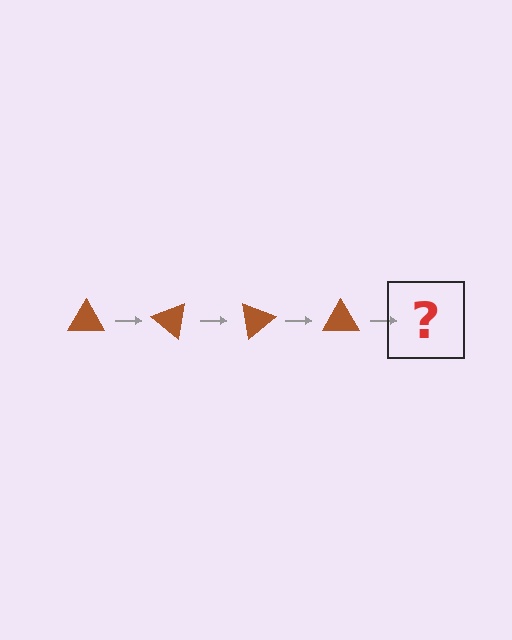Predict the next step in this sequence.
The next step is a brown triangle rotated 160 degrees.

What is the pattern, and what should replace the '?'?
The pattern is that the triangle rotates 40 degrees each step. The '?' should be a brown triangle rotated 160 degrees.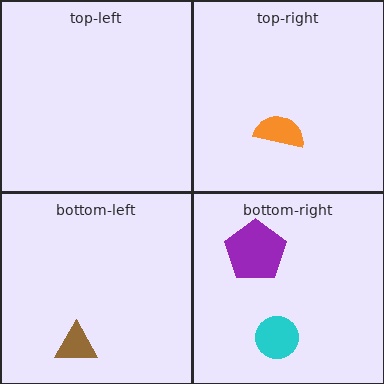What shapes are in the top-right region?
The orange semicircle.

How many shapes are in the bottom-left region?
1.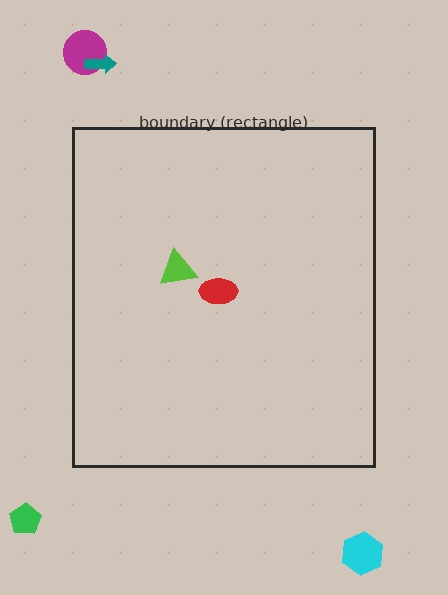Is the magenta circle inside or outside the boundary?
Outside.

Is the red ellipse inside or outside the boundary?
Inside.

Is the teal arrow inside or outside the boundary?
Outside.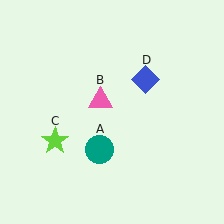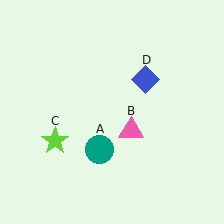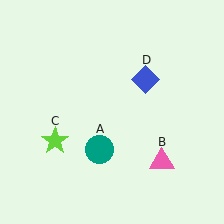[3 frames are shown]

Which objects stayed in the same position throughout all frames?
Teal circle (object A) and lime star (object C) and blue diamond (object D) remained stationary.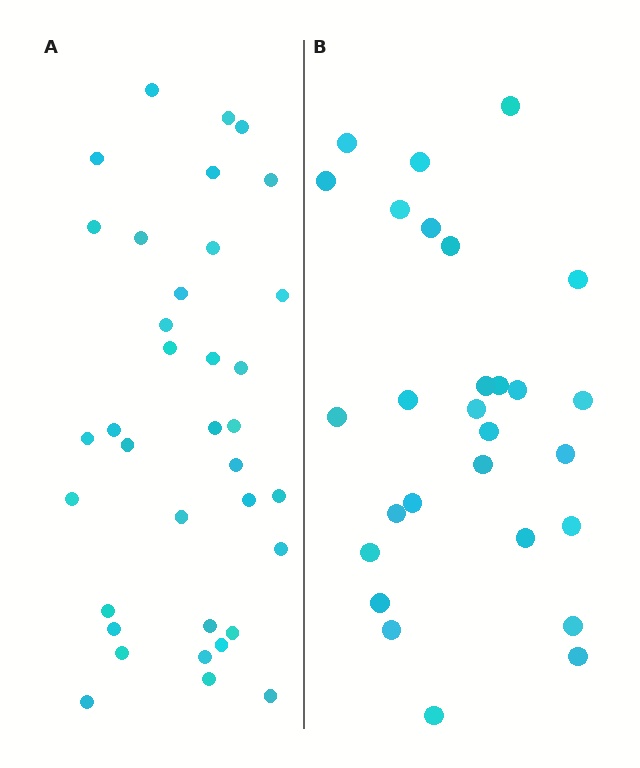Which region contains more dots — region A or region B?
Region A (the left region) has more dots.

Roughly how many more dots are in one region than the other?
Region A has roughly 8 or so more dots than region B.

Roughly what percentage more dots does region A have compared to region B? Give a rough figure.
About 30% more.